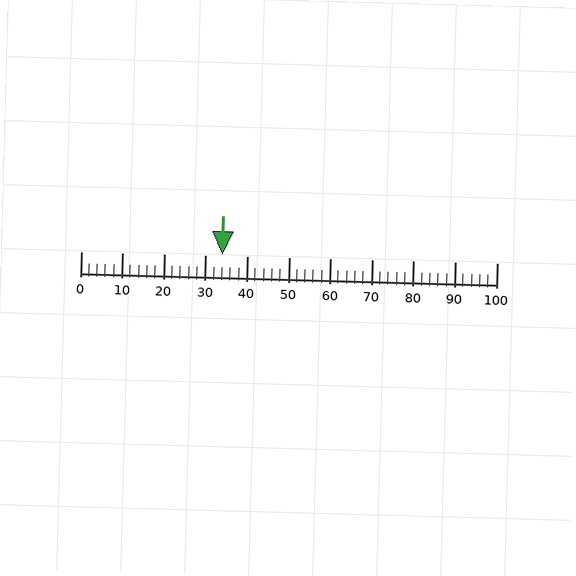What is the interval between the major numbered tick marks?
The major tick marks are spaced 10 units apart.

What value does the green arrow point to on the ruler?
The green arrow points to approximately 34.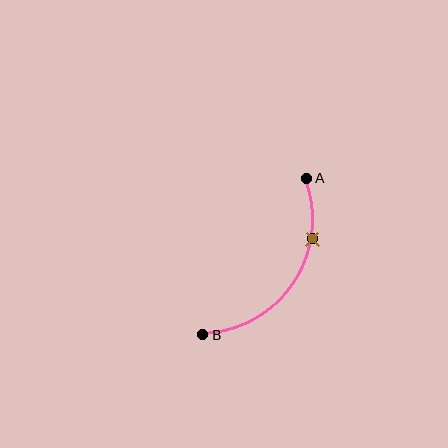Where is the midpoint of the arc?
The arc midpoint is the point on the curve farthest from the straight line joining A and B. It sits to the right of that line.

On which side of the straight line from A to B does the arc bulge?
The arc bulges to the right of the straight line connecting A and B.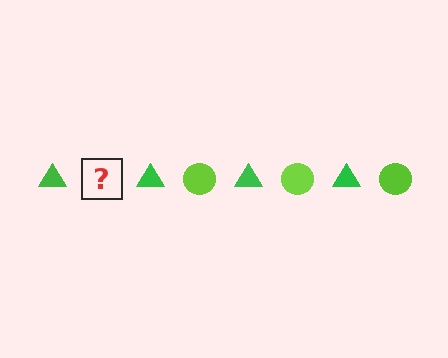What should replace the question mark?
The question mark should be replaced with a lime circle.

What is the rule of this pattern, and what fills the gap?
The rule is that the pattern alternates between green triangle and lime circle. The gap should be filled with a lime circle.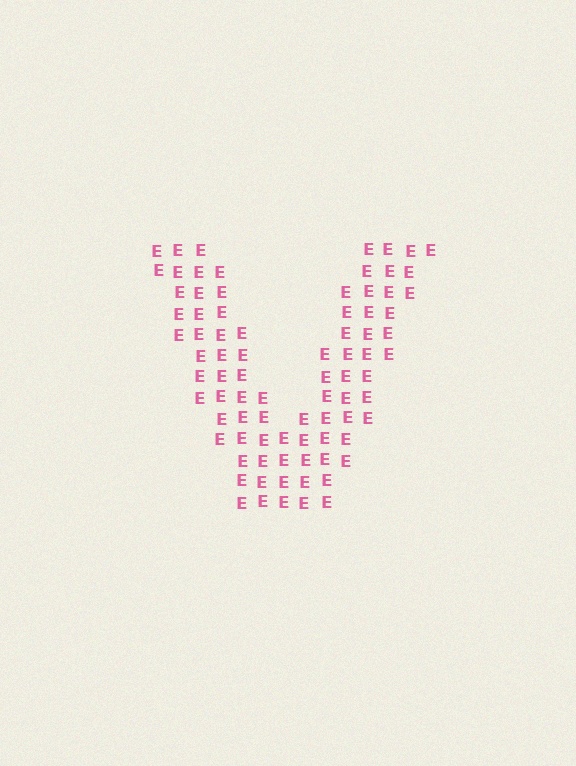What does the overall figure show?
The overall figure shows the letter V.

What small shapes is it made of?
It is made of small letter E's.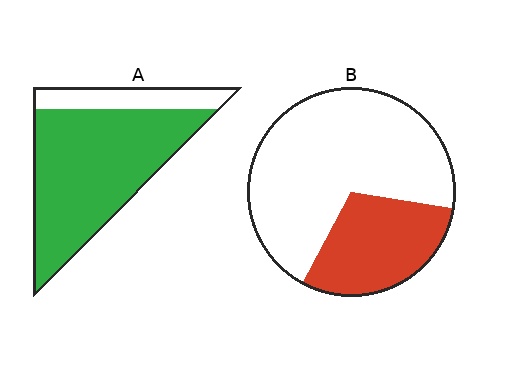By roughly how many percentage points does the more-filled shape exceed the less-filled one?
By roughly 50 percentage points (A over B).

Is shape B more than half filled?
No.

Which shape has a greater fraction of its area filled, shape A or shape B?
Shape A.